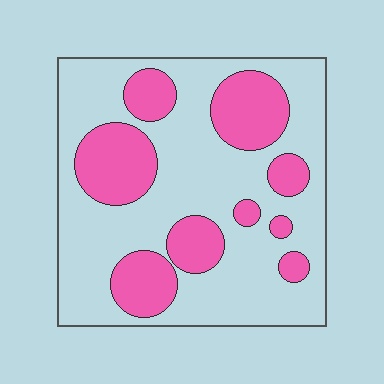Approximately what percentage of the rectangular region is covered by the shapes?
Approximately 30%.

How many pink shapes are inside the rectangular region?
9.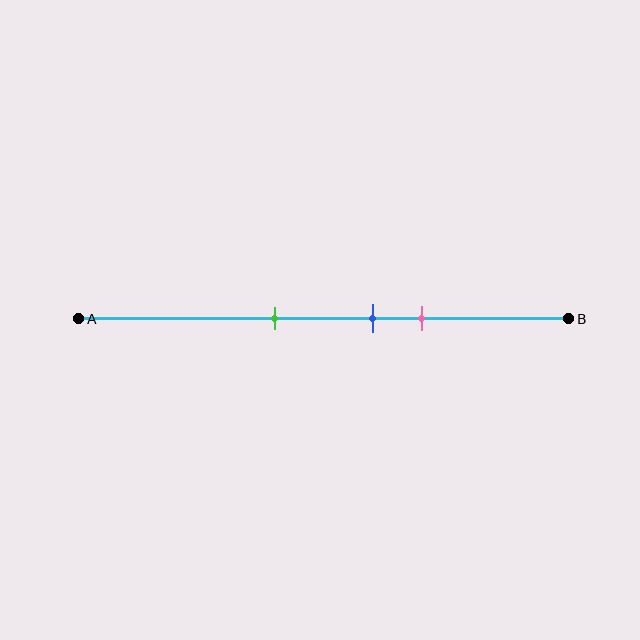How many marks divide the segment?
There are 3 marks dividing the segment.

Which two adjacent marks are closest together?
The blue and pink marks are the closest adjacent pair.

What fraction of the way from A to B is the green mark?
The green mark is approximately 40% (0.4) of the way from A to B.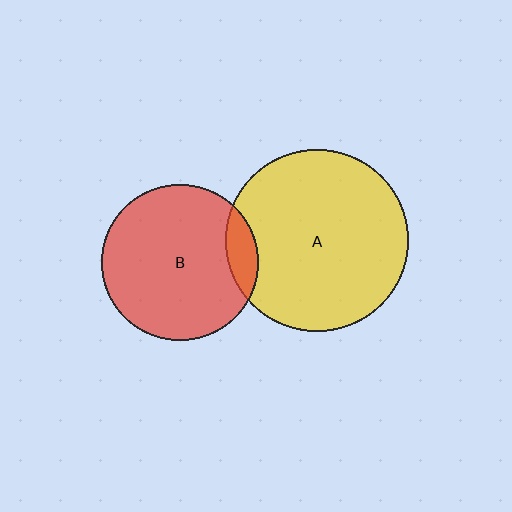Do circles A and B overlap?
Yes.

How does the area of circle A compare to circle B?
Approximately 1.3 times.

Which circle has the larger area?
Circle A (yellow).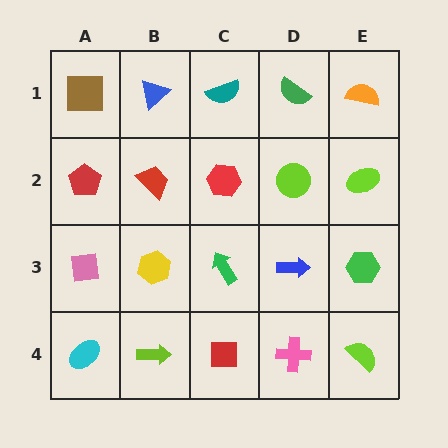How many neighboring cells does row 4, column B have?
3.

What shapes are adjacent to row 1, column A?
A red pentagon (row 2, column A), a blue triangle (row 1, column B).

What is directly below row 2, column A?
A pink square.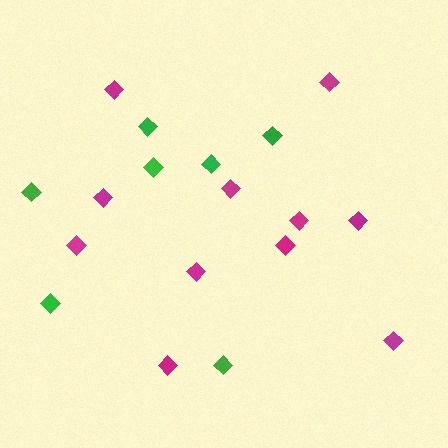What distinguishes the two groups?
There are 2 groups: one group of green diamonds (7) and one group of magenta diamonds (11).